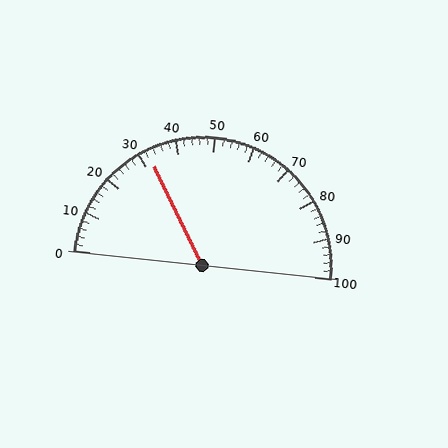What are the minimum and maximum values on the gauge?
The gauge ranges from 0 to 100.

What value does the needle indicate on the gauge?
The needle indicates approximately 32.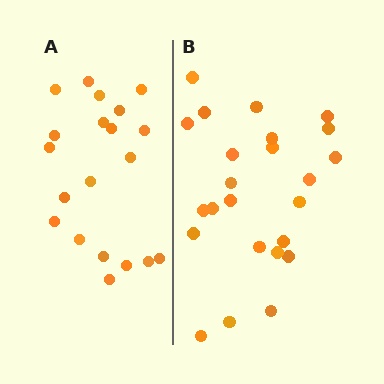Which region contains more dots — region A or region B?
Region B (the right region) has more dots.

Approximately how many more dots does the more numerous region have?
Region B has about 4 more dots than region A.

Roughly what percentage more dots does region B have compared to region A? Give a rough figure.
About 20% more.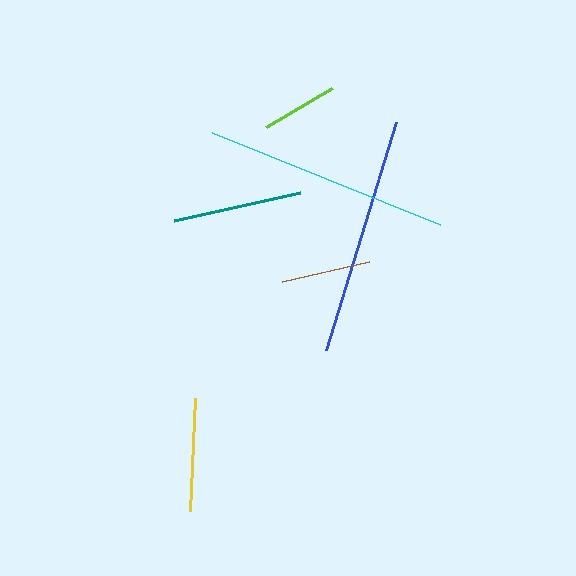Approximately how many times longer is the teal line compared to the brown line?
The teal line is approximately 1.4 times the length of the brown line.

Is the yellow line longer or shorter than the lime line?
The yellow line is longer than the lime line.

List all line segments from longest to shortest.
From longest to shortest: cyan, blue, teal, yellow, brown, lime.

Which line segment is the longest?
The cyan line is the longest at approximately 246 pixels.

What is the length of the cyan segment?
The cyan segment is approximately 246 pixels long.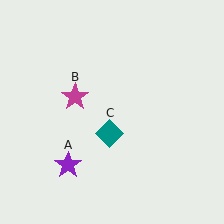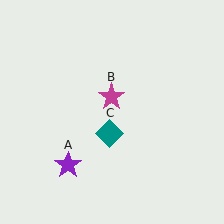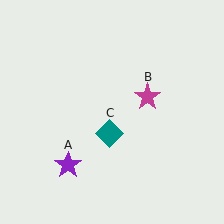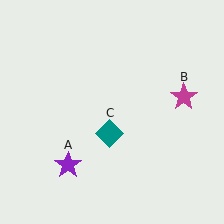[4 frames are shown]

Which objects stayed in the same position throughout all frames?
Purple star (object A) and teal diamond (object C) remained stationary.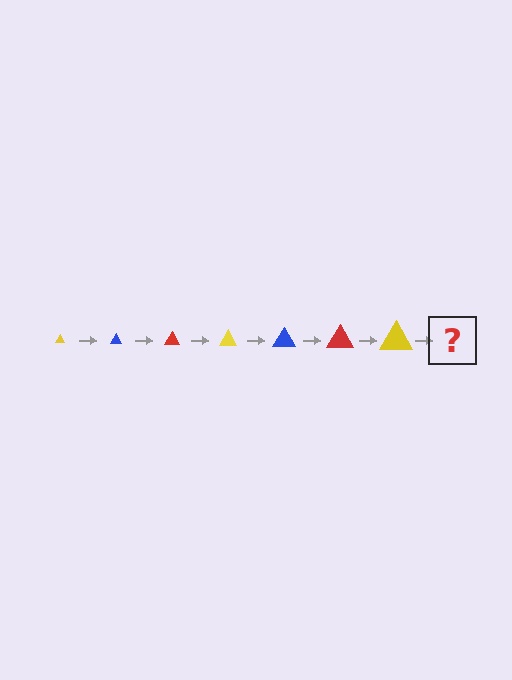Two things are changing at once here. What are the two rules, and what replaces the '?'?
The two rules are that the triangle grows larger each step and the color cycles through yellow, blue, and red. The '?' should be a blue triangle, larger than the previous one.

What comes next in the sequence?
The next element should be a blue triangle, larger than the previous one.